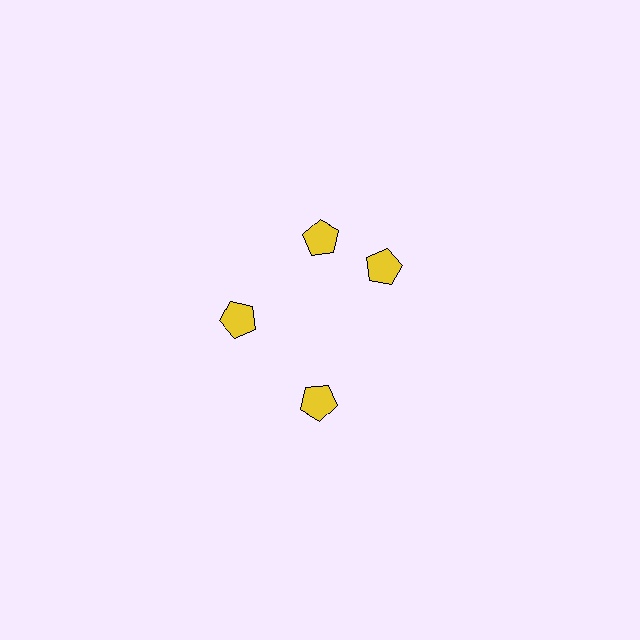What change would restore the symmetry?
The symmetry would be restored by rotating it back into even spacing with its neighbors so that all 4 pentagons sit at equal angles and equal distance from the center.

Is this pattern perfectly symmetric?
No. The 4 yellow pentagons are arranged in a ring, but one element near the 3 o'clock position is rotated out of alignment along the ring, breaking the 4-fold rotational symmetry.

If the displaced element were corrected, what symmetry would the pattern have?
It would have 4-fold rotational symmetry — the pattern would map onto itself every 90 degrees.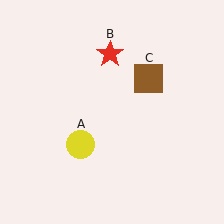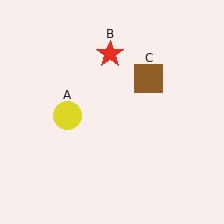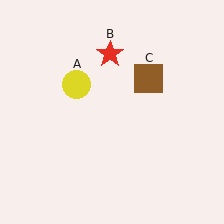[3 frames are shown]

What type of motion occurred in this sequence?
The yellow circle (object A) rotated clockwise around the center of the scene.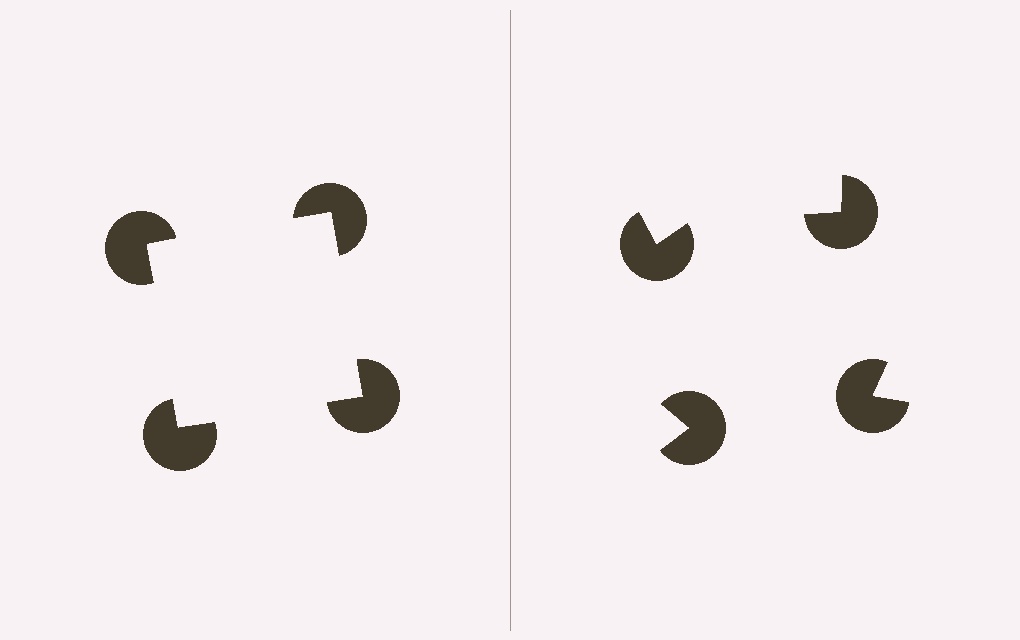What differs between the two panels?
The pac-man discs are positioned identically on both sides; only the wedge orientations differ. On the left they align to a square; on the right they are misaligned.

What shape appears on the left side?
An illusory square.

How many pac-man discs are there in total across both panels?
8 — 4 on each side.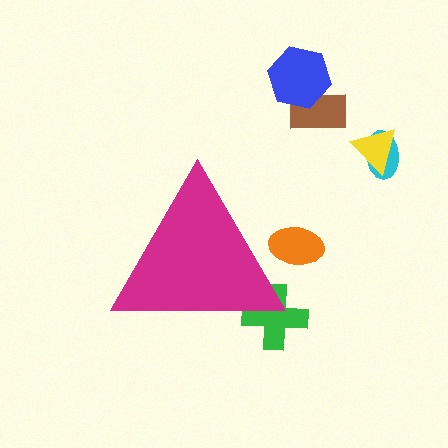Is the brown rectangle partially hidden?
No, the brown rectangle is fully visible.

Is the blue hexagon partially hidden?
No, the blue hexagon is fully visible.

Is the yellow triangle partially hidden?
No, the yellow triangle is fully visible.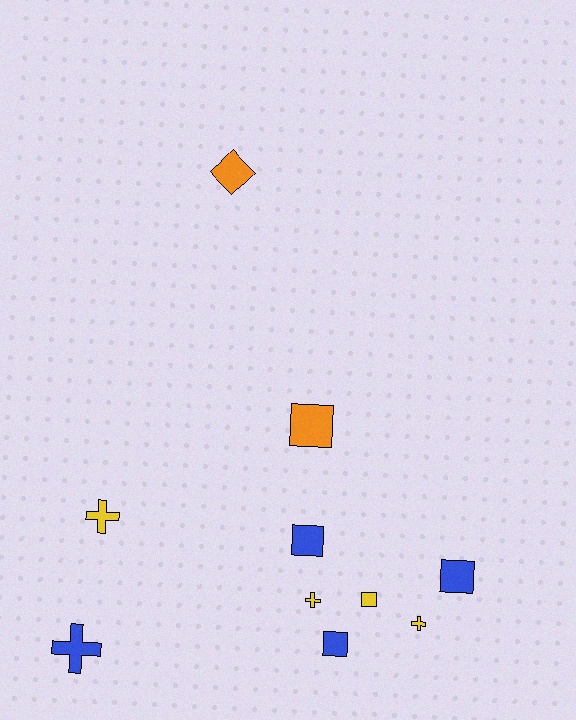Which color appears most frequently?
Blue, with 4 objects.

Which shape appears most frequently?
Square, with 5 objects.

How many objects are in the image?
There are 10 objects.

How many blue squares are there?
There are 3 blue squares.